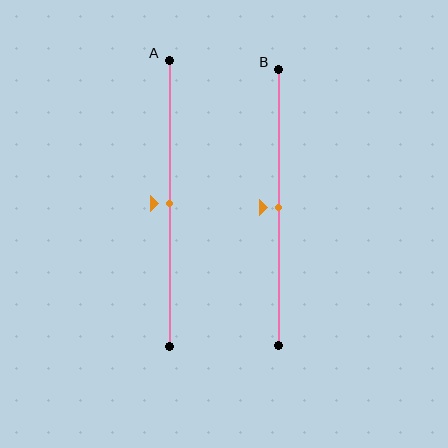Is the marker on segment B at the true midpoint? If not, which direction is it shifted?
Yes, the marker on segment B is at the true midpoint.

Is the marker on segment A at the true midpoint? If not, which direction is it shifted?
Yes, the marker on segment A is at the true midpoint.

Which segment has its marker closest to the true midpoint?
Segment A has its marker closest to the true midpoint.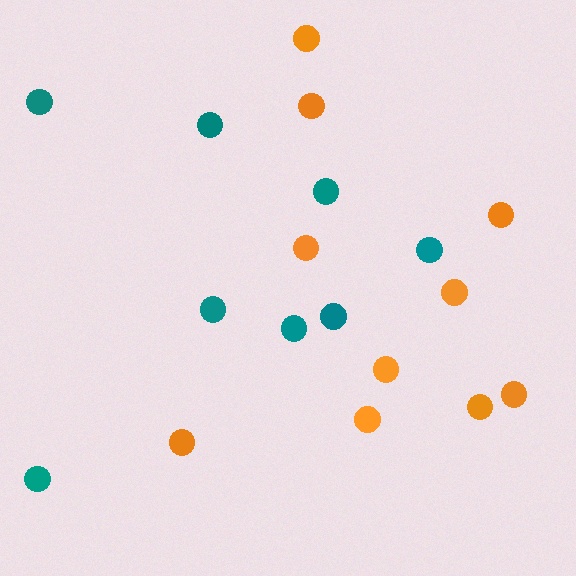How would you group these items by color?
There are 2 groups: one group of teal circles (8) and one group of orange circles (10).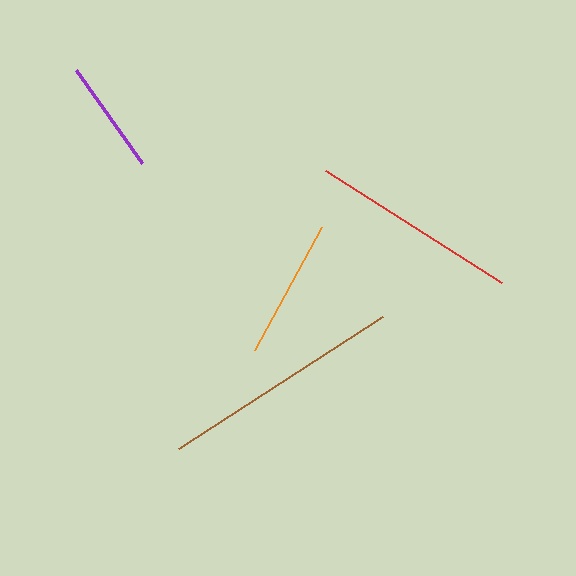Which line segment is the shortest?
The purple line is the shortest at approximately 114 pixels.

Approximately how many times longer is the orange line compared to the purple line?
The orange line is approximately 1.2 times the length of the purple line.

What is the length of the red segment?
The red segment is approximately 209 pixels long.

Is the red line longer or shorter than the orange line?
The red line is longer than the orange line.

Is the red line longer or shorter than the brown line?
The brown line is longer than the red line.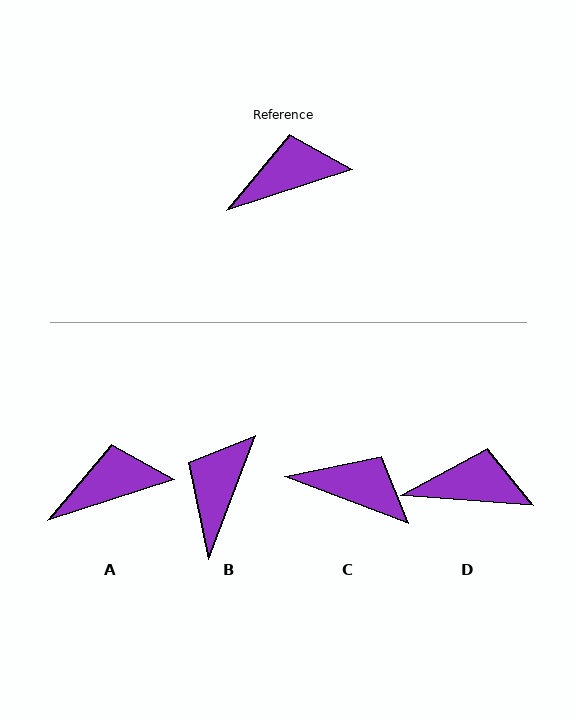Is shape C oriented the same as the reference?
No, it is off by about 39 degrees.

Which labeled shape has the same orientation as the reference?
A.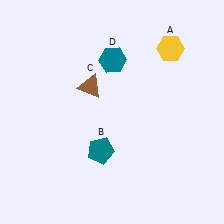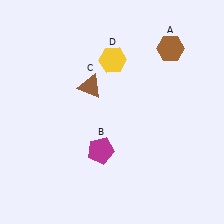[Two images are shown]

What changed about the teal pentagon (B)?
In Image 1, B is teal. In Image 2, it changed to magenta.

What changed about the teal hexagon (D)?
In Image 1, D is teal. In Image 2, it changed to yellow.